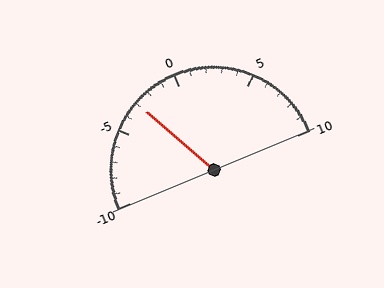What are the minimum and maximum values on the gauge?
The gauge ranges from -10 to 10.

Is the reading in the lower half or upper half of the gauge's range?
The reading is in the lower half of the range (-10 to 10).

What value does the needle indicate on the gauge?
The needle indicates approximately -3.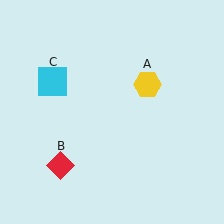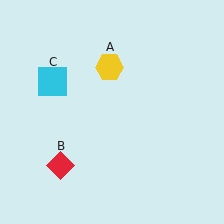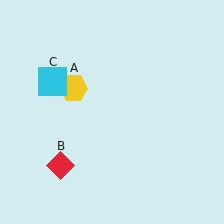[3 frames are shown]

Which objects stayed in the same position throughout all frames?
Red diamond (object B) and cyan square (object C) remained stationary.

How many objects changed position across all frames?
1 object changed position: yellow hexagon (object A).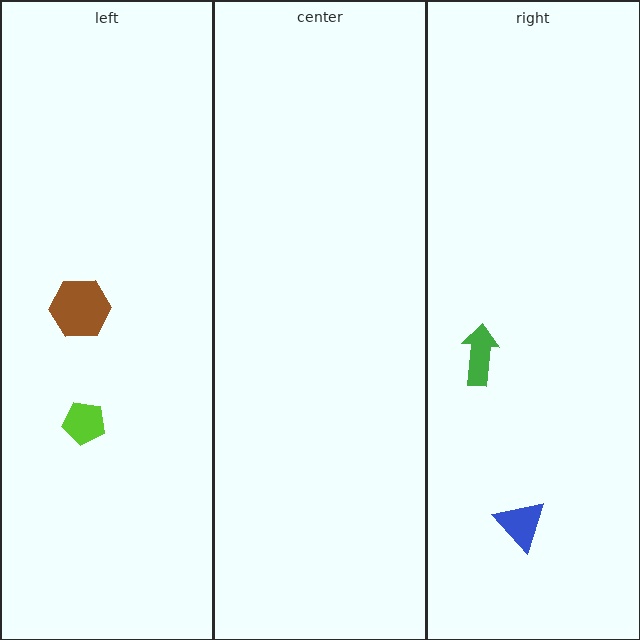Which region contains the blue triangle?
The right region.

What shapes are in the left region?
The lime pentagon, the brown hexagon.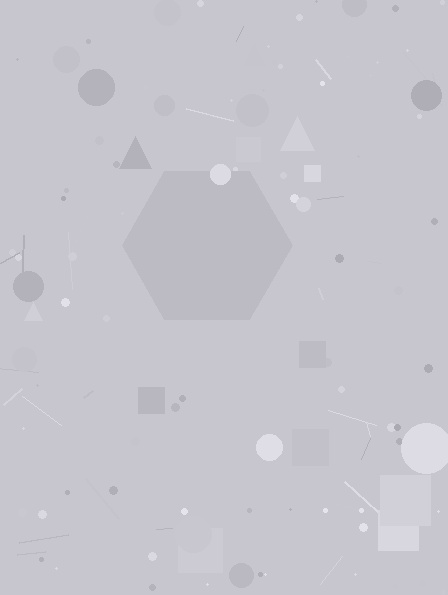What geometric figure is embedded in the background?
A hexagon is embedded in the background.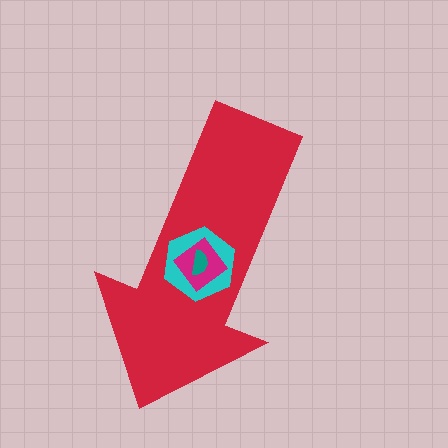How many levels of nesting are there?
4.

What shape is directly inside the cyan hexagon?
The magenta diamond.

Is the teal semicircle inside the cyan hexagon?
Yes.